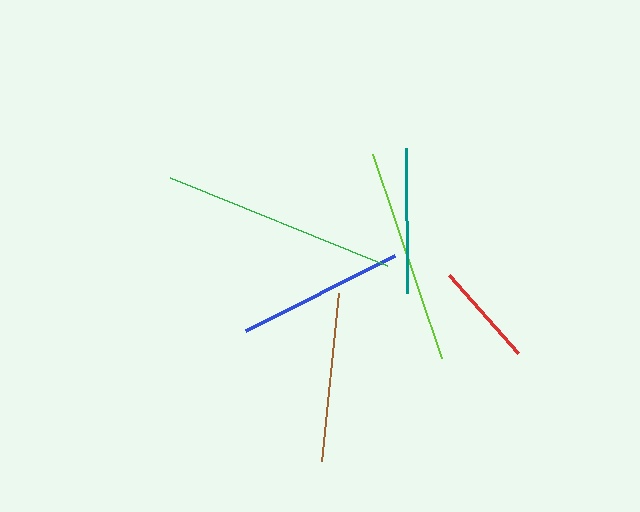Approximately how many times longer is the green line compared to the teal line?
The green line is approximately 1.6 times the length of the teal line.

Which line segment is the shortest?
The red line is the shortest at approximately 104 pixels.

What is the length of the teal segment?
The teal segment is approximately 146 pixels long.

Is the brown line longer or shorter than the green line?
The green line is longer than the brown line.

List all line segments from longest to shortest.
From longest to shortest: green, lime, brown, blue, teal, red.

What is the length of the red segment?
The red segment is approximately 104 pixels long.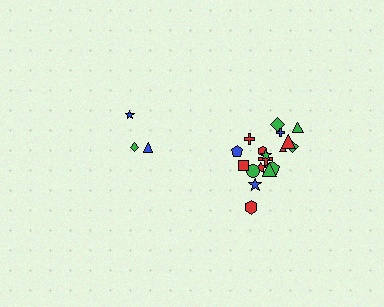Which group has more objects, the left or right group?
The right group.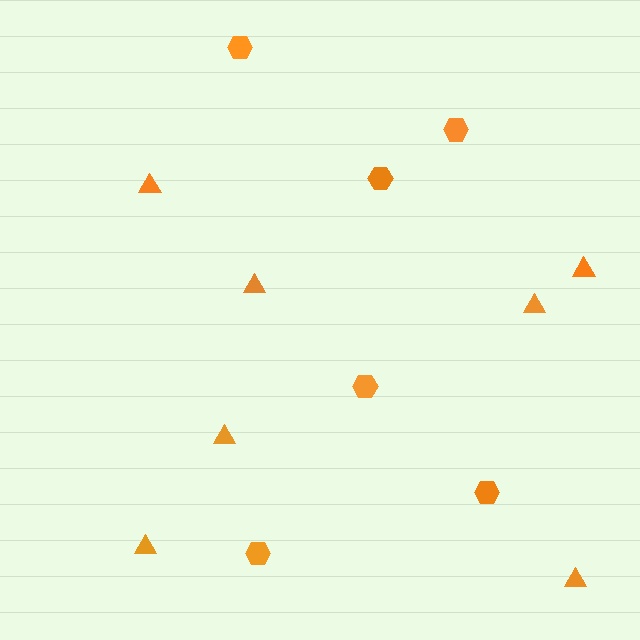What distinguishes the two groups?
There are 2 groups: one group of hexagons (6) and one group of triangles (7).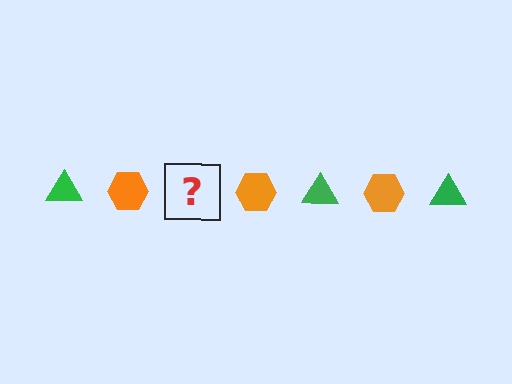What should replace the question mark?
The question mark should be replaced with a green triangle.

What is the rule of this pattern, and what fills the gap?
The rule is that the pattern alternates between green triangle and orange hexagon. The gap should be filled with a green triangle.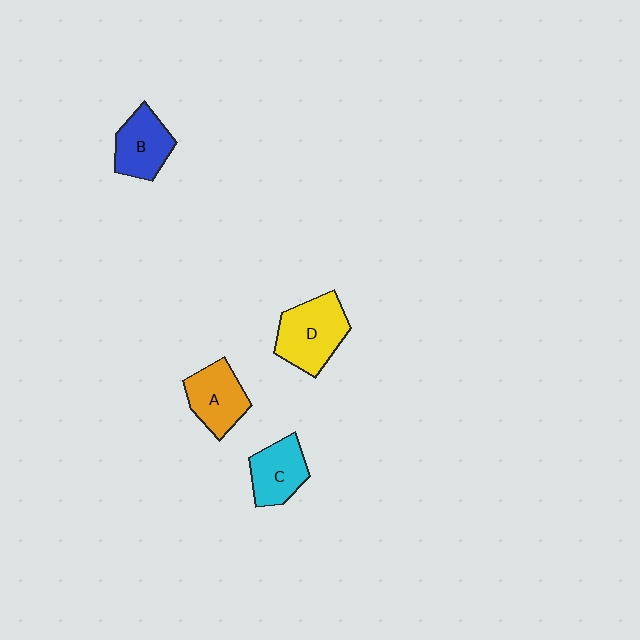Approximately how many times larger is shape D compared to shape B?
Approximately 1.3 times.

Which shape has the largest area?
Shape D (yellow).